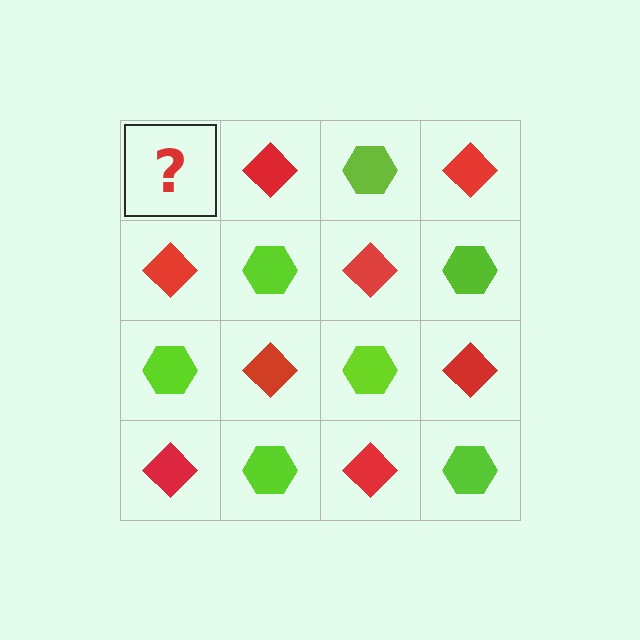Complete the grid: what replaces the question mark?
The question mark should be replaced with a lime hexagon.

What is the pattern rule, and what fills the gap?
The rule is that it alternates lime hexagon and red diamond in a checkerboard pattern. The gap should be filled with a lime hexagon.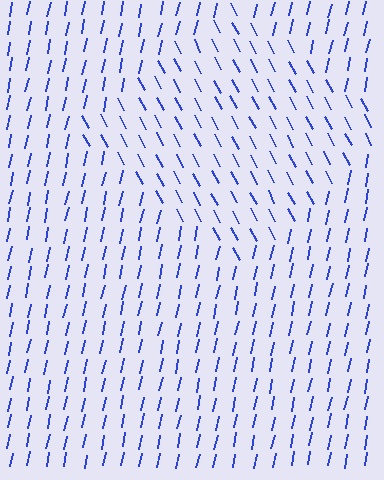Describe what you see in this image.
The image is filled with small blue line segments. A diamond region in the image has lines oriented differently from the surrounding lines, creating a visible texture boundary.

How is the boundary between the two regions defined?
The boundary is defined purely by a change in line orientation (approximately 40 degrees difference). All lines are the same color and thickness.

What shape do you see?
I see a diamond.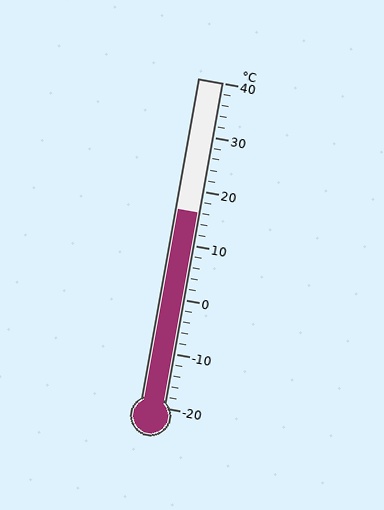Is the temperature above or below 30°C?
The temperature is below 30°C.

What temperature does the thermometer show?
The thermometer shows approximately 16°C.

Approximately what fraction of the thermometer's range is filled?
The thermometer is filled to approximately 60% of its range.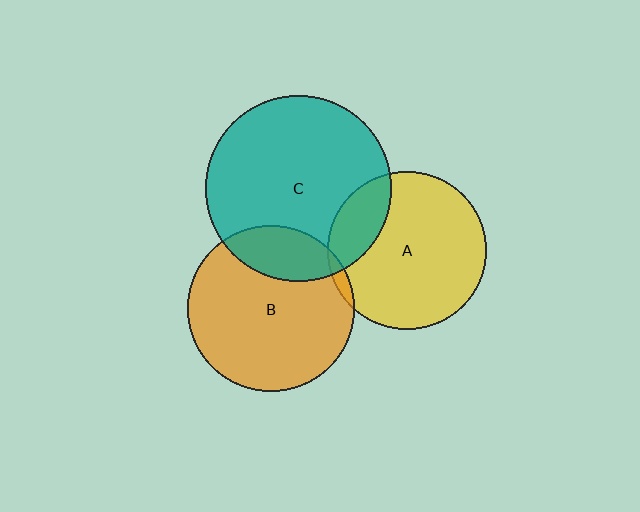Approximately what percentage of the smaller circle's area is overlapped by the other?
Approximately 20%.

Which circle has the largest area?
Circle C (teal).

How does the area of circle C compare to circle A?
Approximately 1.4 times.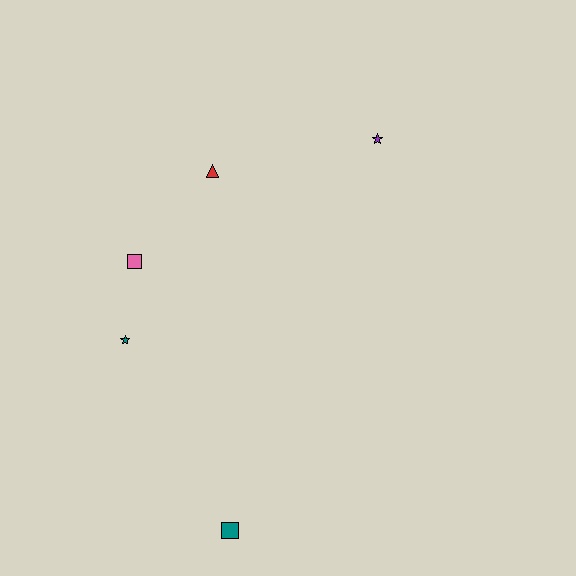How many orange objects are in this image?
There are no orange objects.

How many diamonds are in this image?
There are no diamonds.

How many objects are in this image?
There are 5 objects.